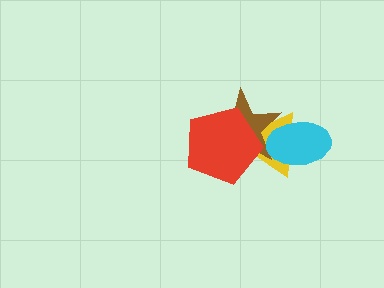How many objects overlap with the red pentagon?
2 objects overlap with the red pentagon.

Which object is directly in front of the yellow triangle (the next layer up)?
The brown star is directly in front of the yellow triangle.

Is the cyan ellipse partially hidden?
No, no other shape covers it.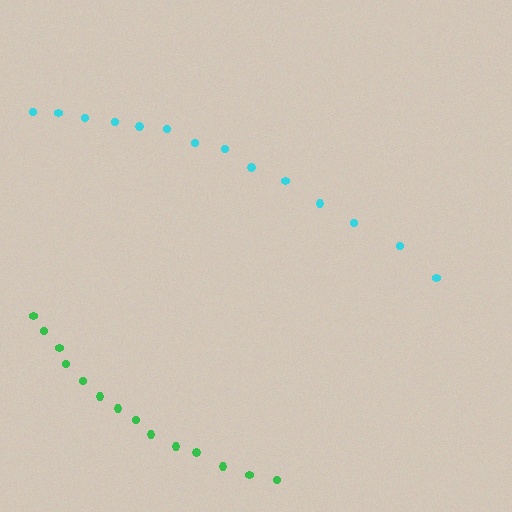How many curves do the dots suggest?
There are 2 distinct paths.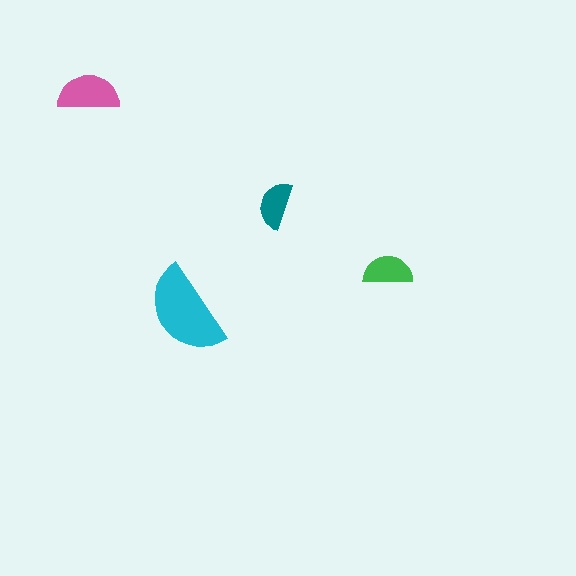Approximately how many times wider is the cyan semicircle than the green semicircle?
About 2 times wider.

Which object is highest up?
The pink semicircle is topmost.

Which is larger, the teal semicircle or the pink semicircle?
The pink one.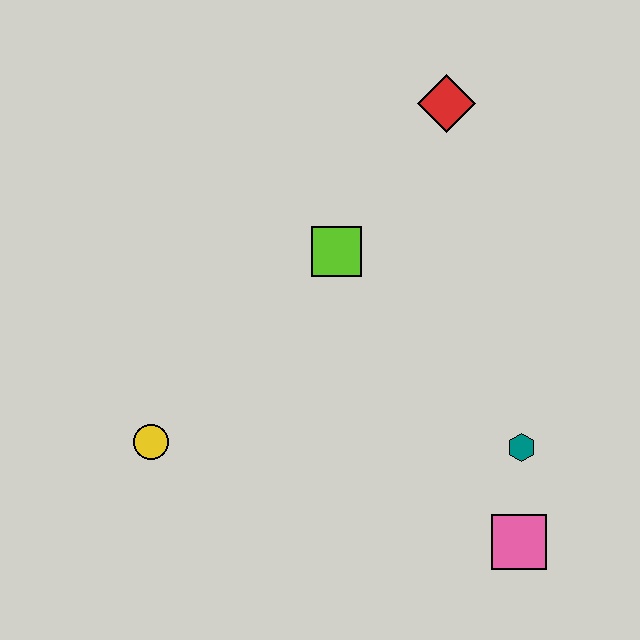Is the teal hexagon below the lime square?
Yes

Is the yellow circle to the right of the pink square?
No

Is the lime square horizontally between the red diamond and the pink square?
No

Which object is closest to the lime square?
The red diamond is closest to the lime square.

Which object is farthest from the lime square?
The pink square is farthest from the lime square.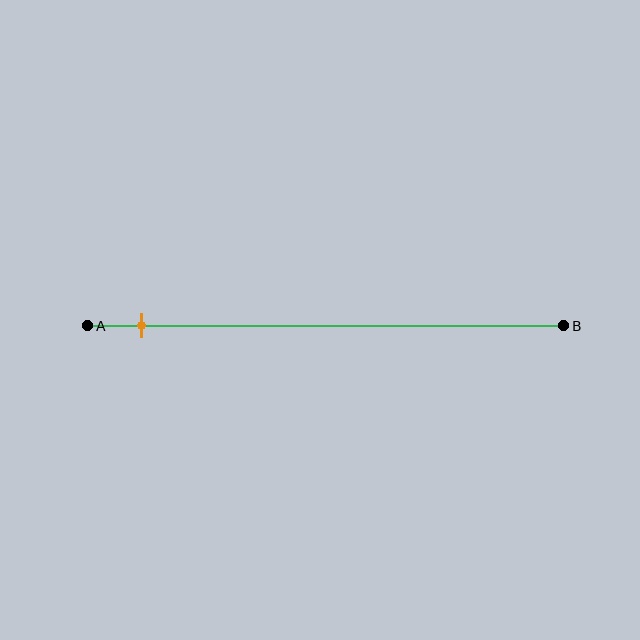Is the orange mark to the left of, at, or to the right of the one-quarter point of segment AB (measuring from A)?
The orange mark is to the left of the one-quarter point of segment AB.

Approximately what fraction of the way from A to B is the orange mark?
The orange mark is approximately 10% of the way from A to B.